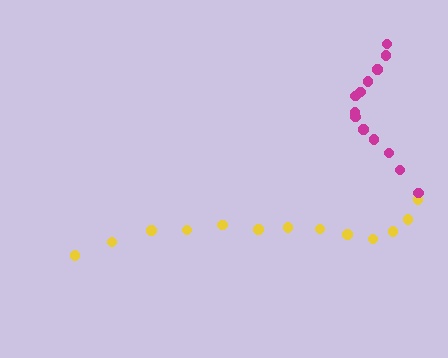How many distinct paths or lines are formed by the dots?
There are 2 distinct paths.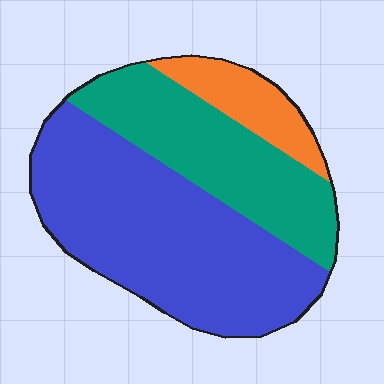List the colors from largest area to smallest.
From largest to smallest: blue, teal, orange.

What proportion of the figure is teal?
Teal covers roughly 30% of the figure.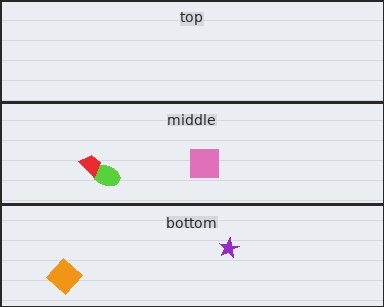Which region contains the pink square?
The middle region.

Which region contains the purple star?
The bottom region.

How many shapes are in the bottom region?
2.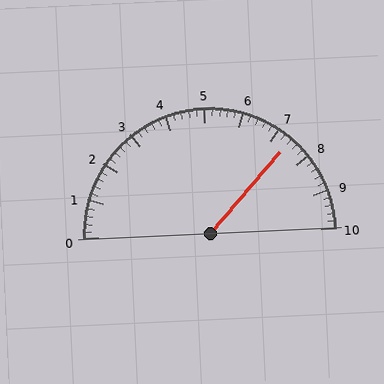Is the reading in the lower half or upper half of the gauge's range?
The reading is in the upper half of the range (0 to 10).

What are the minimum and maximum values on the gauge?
The gauge ranges from 0 to 10.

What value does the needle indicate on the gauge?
The needle indicates approximately 7.4.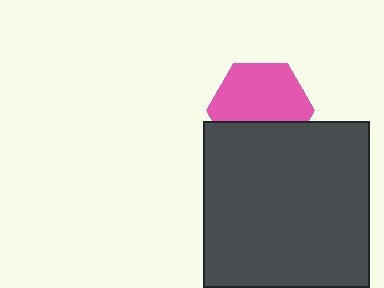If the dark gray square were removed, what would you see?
You would see the complete pink hexagon.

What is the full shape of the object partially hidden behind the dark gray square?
The partially hidden object is a pink hexagon.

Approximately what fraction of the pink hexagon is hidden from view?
Roughly 35% of the pink hexagon is hidden behind the dark gray square.